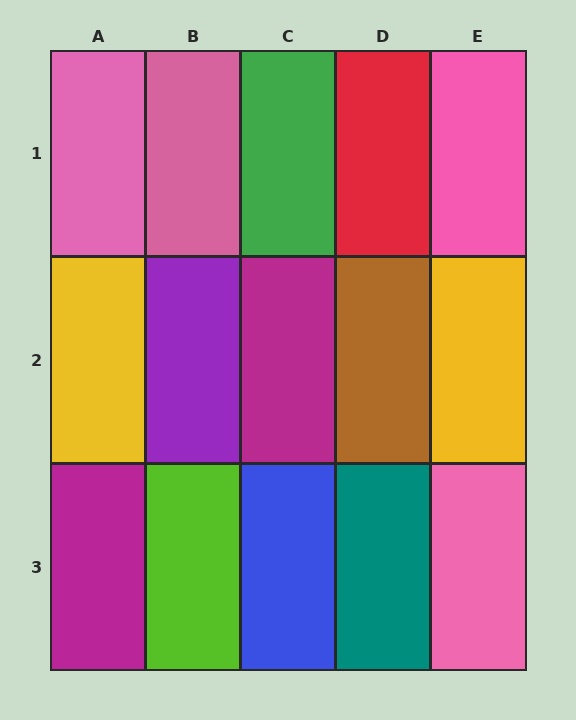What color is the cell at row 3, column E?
Pink.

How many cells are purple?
1 cell is purple.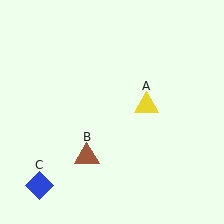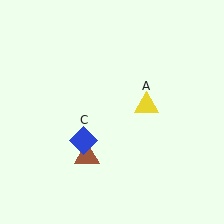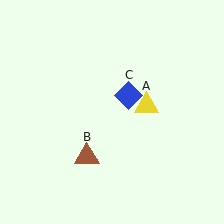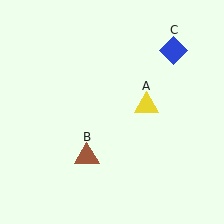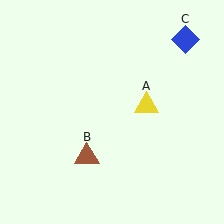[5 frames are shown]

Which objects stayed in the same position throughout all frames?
Yellow triangle (object A) and brown triangle (object B) remained stationary.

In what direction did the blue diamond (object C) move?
The blue diamond (object C) moved up and to the right.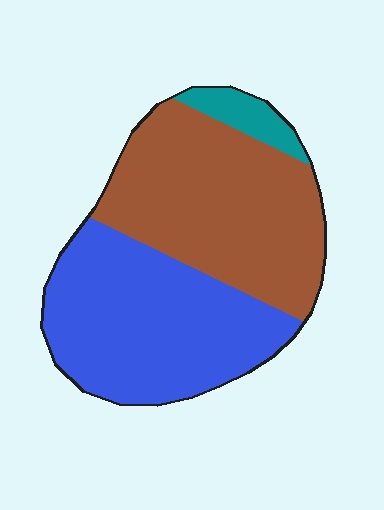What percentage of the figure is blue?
Blue covers 46% of the figure.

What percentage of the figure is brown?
Brown takes up about one half (1/2) of the figure.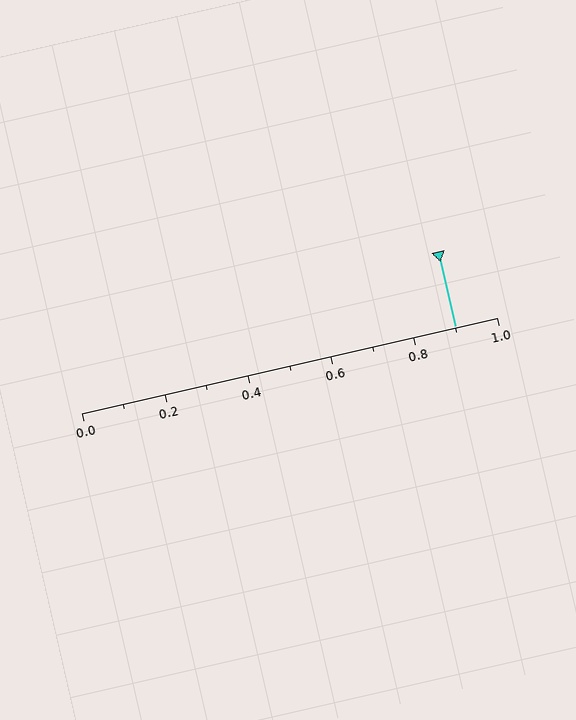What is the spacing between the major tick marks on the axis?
The major ticks are spaced 0.2 apart.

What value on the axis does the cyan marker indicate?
The marker indicates approximately 0.9.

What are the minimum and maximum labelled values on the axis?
The axis runs from 0.0 to 1.0.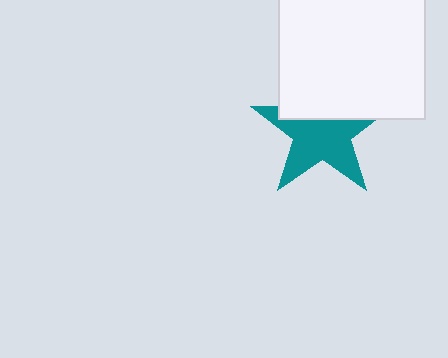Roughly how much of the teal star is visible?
About half of it is visible (roughly 64%).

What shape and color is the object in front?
The object in front is a white square.